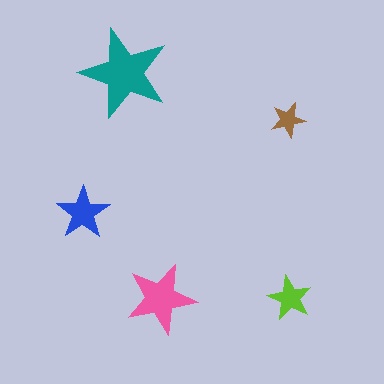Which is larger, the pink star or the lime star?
The pink one.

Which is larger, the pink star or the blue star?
The pink one.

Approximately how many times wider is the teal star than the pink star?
About 1.5 times wider.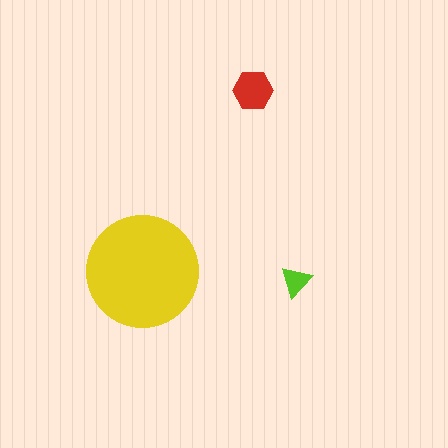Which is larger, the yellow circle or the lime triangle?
The yellow circle.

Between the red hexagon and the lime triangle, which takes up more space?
The red hexagon.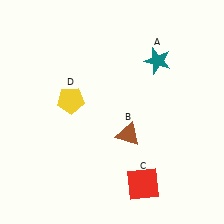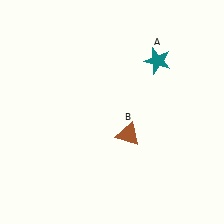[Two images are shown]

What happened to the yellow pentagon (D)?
The yellow pentagon (D) was removed in Image 2. It was in the top-left area of Image 1.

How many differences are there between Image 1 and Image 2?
There are 2 differences between the two images.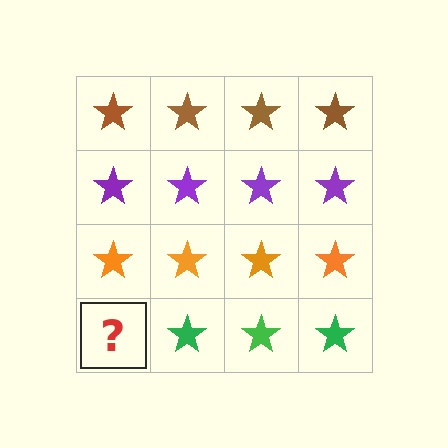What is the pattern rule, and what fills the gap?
The rule is that each row has a consistent color. The gap should be filled with a green star.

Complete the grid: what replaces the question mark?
The question mark should be replaced with a green star.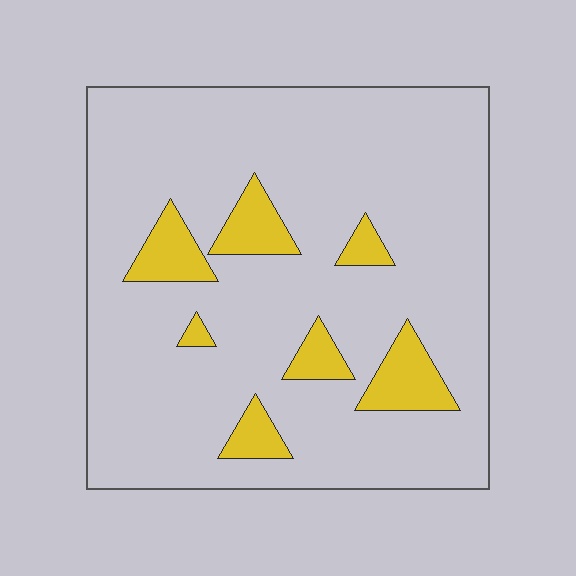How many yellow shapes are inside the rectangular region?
7.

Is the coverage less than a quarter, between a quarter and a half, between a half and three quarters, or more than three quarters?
Less than a quarter.